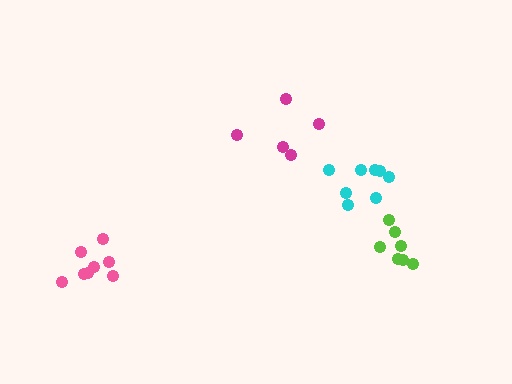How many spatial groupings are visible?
There are 4 spatial groupings.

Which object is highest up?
The magenta cluster is topmost.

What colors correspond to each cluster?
The clusters are colored: pink, magenta, cyan, lime.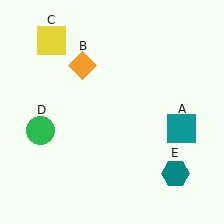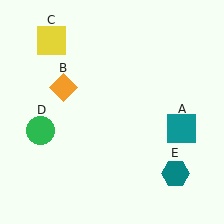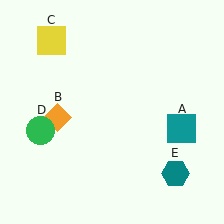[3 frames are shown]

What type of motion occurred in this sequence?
The orange diamond (object B) rotated counterclockwise around the center of the scene.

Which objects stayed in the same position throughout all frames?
Teal square (object A) and yellow square (object C) and green circle (object D) and teal hexagon (object E) remained stationary.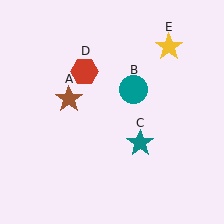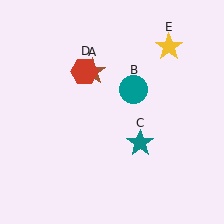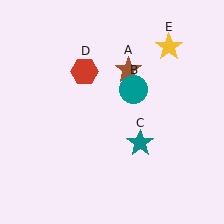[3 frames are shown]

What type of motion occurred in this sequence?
The brown star (object A) rotated clockwise around the center of the scene.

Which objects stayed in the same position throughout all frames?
Teal circle (object B) and teal star (object C) and red hexagon (object D) and yellow star (object E) remained stationary.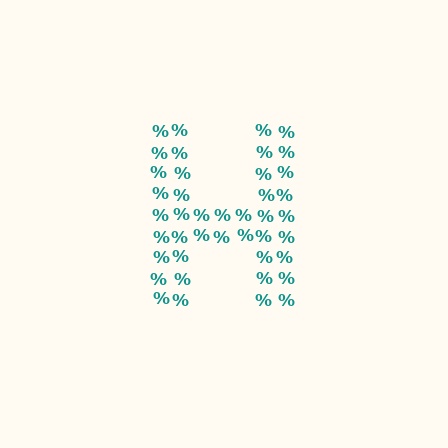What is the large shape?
The large shape is the letter H.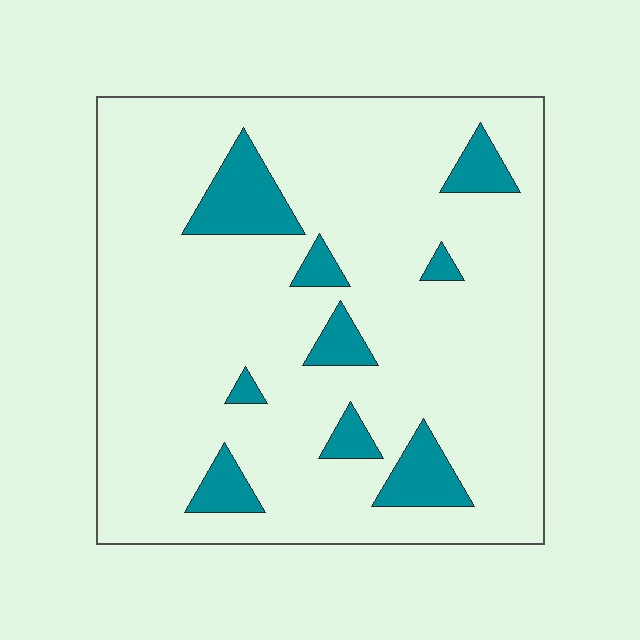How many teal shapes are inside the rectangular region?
9.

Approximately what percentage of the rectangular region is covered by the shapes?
Approximately 15%.